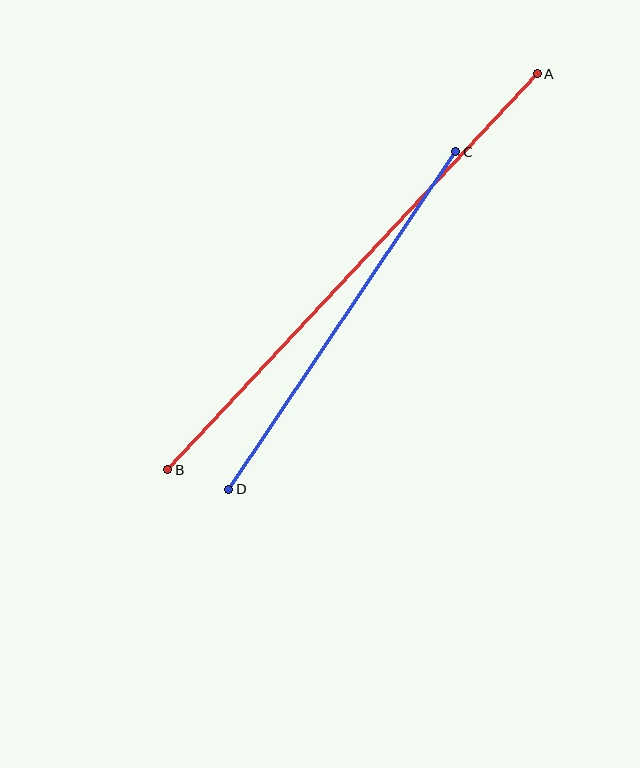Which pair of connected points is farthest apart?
Points A and B are farthest apart.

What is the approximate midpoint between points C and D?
The midpoint is at approximately (342, 320) pixels.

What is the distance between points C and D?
The distance is approximately 407 pixels.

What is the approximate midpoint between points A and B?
The midpoint is at approximately (353, 272) pixels.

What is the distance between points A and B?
The distance is approximately 541 pixels.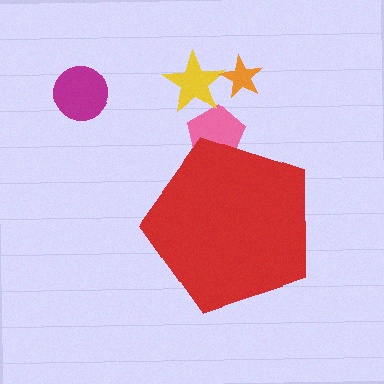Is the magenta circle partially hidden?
No, the magenta circle is fully visible.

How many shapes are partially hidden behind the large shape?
1 shape is partially hidden.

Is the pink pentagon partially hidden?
Yes, the pink pentagon is partially hidden behind the red pentagon.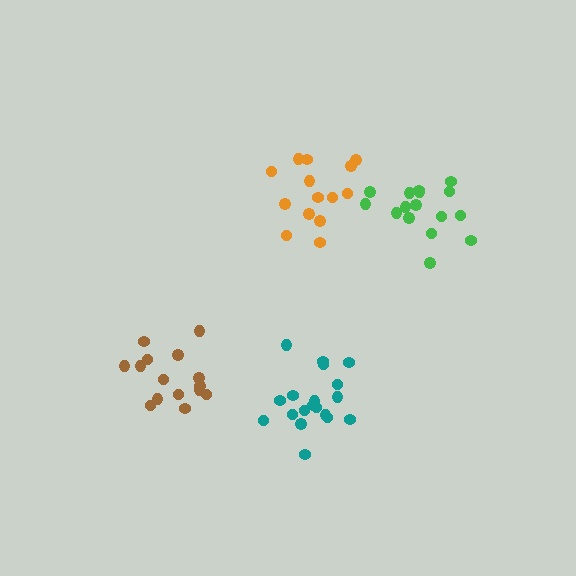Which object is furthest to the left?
The brown cluster is leftmost.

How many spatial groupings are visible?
There are 4 spatial groupings.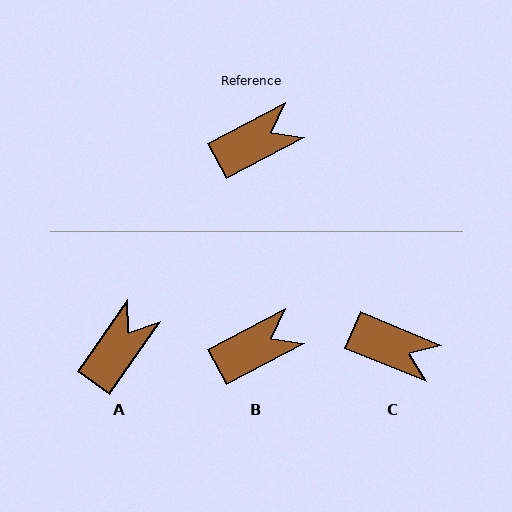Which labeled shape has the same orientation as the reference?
B.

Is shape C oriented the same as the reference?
No, it is off by about 51 degrees.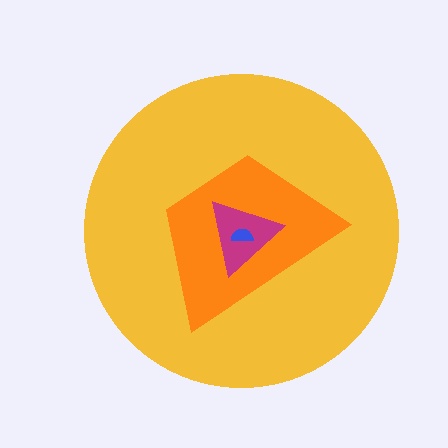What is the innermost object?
The blue semicircle.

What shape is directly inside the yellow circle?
The orange trapezoid.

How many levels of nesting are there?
4.